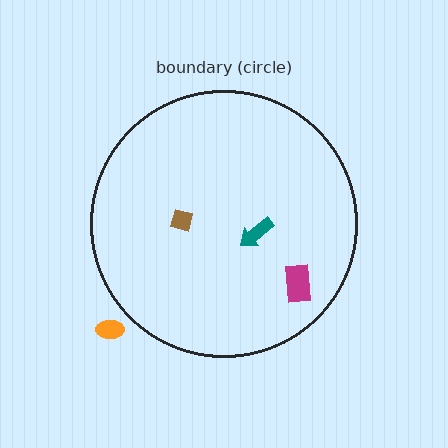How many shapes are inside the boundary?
3 inside, 1 outside.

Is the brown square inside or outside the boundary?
Inside.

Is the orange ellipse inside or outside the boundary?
Outside.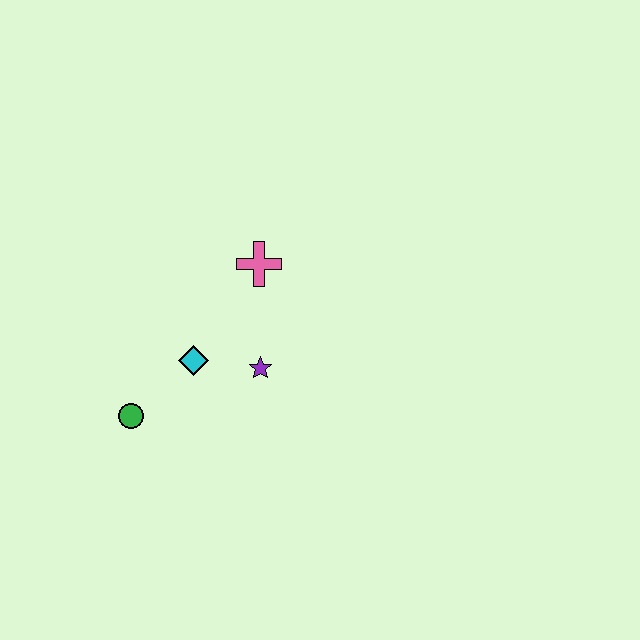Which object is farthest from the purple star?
The green circle is farthest from the purple star.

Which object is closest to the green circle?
The cyan diamond is closest to the green circle.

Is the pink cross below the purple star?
No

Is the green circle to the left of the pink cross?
Yes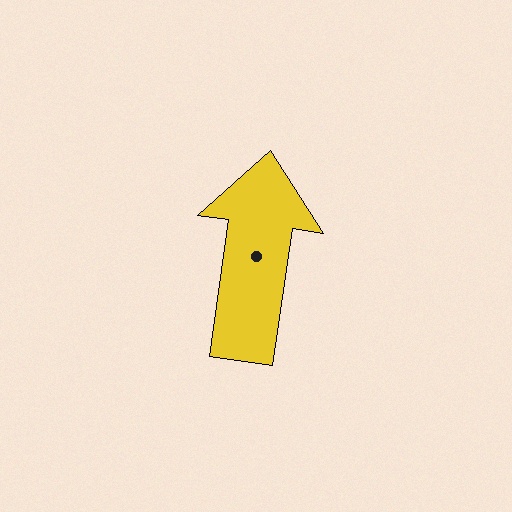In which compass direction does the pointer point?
North.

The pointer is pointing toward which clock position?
Roughly 12 o'clock.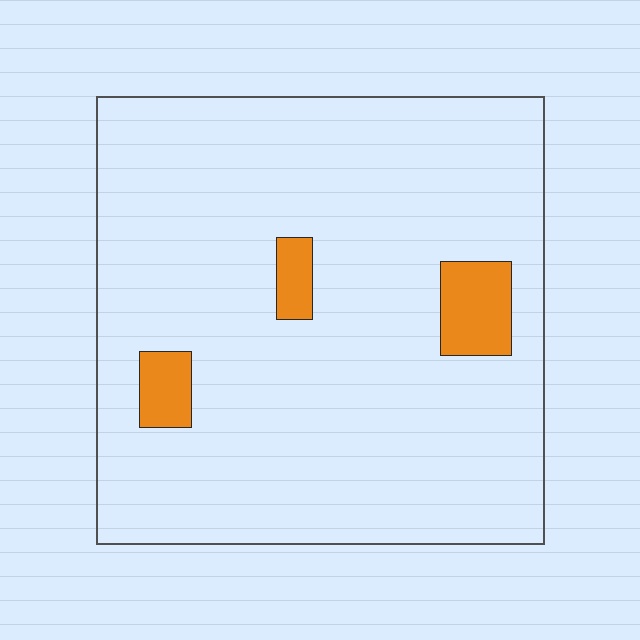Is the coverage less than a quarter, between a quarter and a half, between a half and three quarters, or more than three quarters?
Less than a quarter.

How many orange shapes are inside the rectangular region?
3.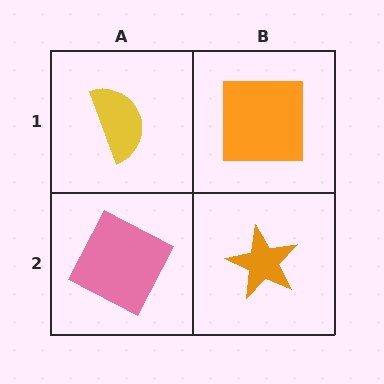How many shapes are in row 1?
2 shapes.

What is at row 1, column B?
An orange square.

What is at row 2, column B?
An orange star.